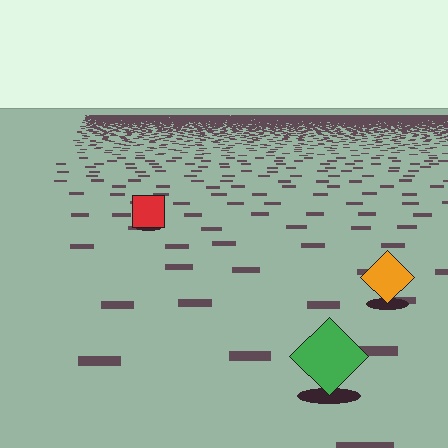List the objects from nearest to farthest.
From nearest to farthest: the green diamond, the orange diamond, the red square.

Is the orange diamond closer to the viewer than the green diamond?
No. The green diamond is closer — you can tell from the texture gradient: the ground texture is coarser near it.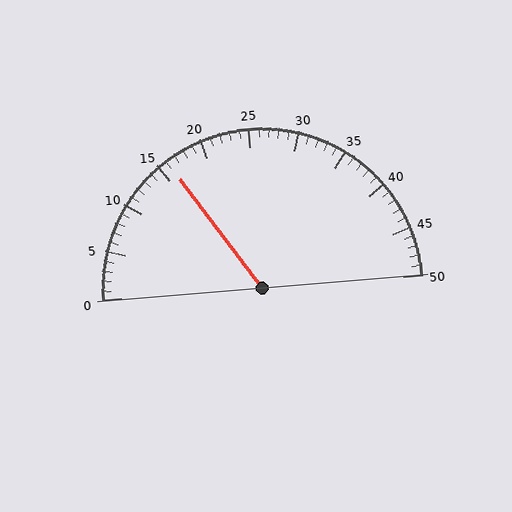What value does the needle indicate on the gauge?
The needle indicates approximately 16.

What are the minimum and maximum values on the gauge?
The gauge ranges from 0 to 50.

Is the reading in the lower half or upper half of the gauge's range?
The reading is in the lower half of the range (0 to 50).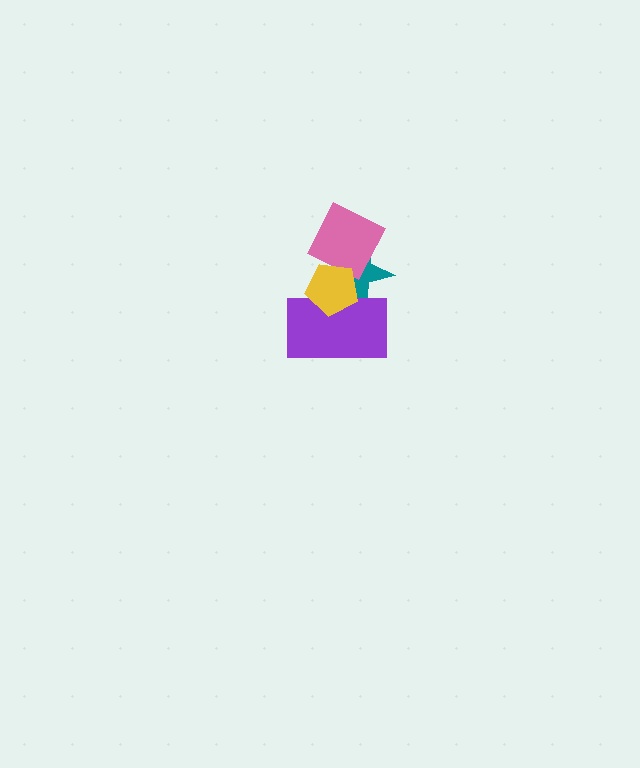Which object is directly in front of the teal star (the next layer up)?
The purple rectangle is directly in front of the teal star.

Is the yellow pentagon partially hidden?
No, no other shape covers it.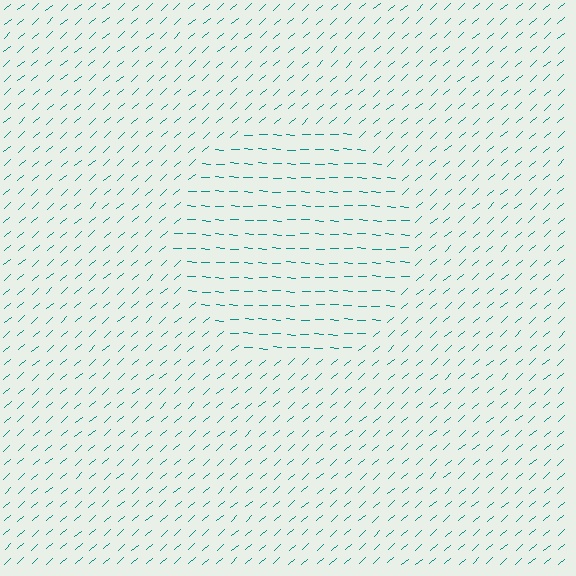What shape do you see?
I see a circle.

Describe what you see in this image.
The image is filled with small teal line segments. A circle region in the image has lines oriented differently from the surrounding lines, creating a visible texture boundary.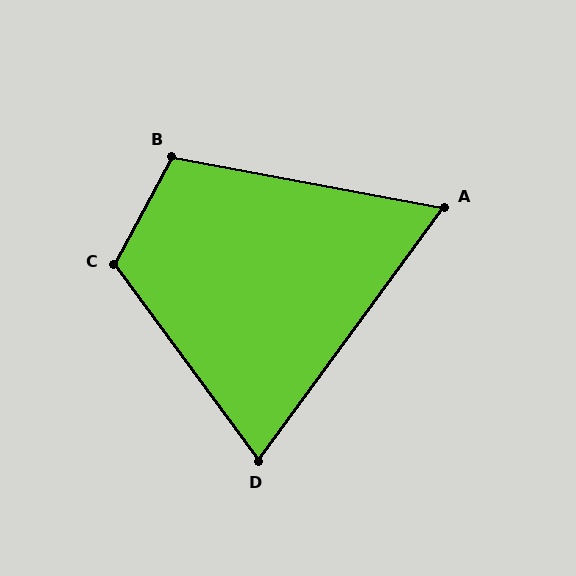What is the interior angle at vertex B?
Approximately 107 degrees (obtuse).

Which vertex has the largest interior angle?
C, at approximately 116 degrees.